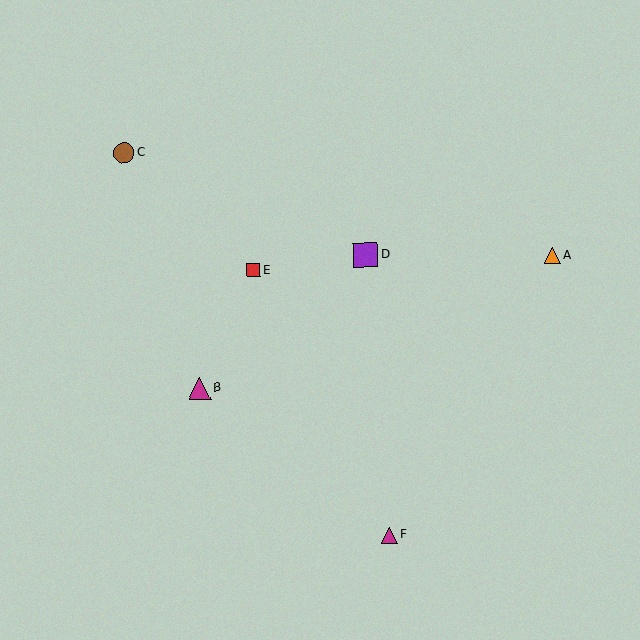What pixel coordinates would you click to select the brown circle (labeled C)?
Click at (124, 153) to select the brown circle C.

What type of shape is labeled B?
Shape B is a magenta triangle.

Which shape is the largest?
The purple square (labeled D) is the largest.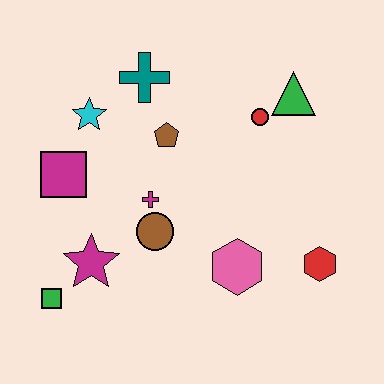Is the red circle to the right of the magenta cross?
Yes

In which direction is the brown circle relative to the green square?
The brown circle is to the right of the green square.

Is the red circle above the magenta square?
Yes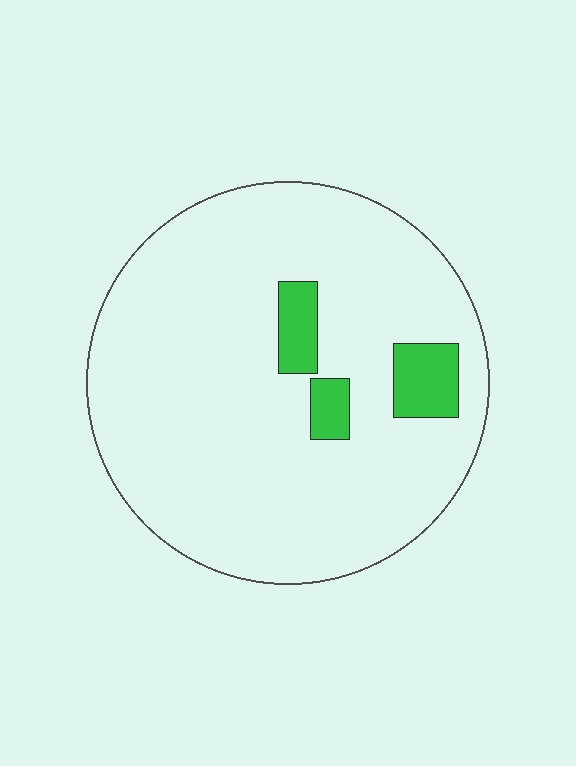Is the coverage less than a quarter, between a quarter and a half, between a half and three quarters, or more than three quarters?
Less than a quarter.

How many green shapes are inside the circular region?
3.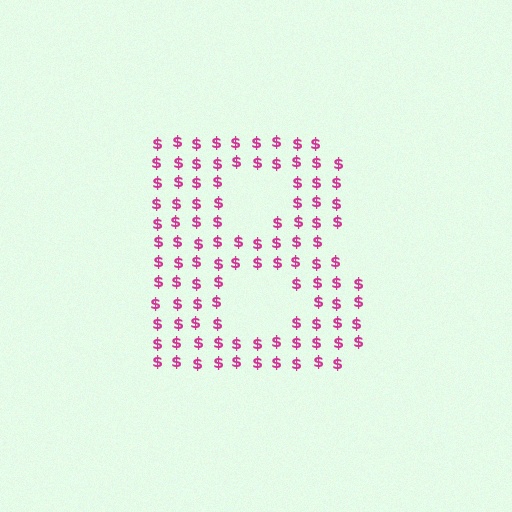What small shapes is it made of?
It is made of small dollar signs.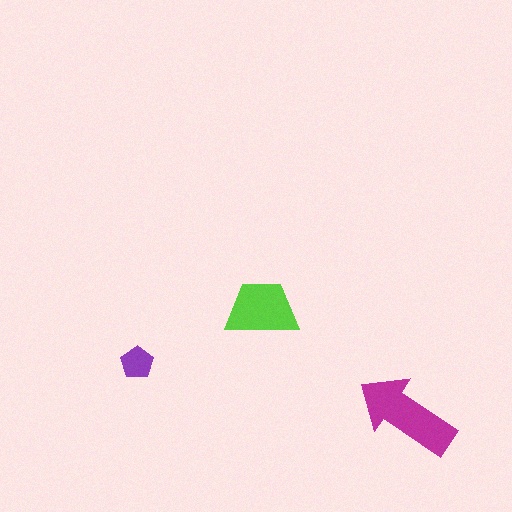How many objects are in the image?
There are 3 objects in the image.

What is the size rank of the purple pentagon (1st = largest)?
3rd.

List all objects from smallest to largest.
The purple pentagon, the lime trapezoid, the magenta arrow.